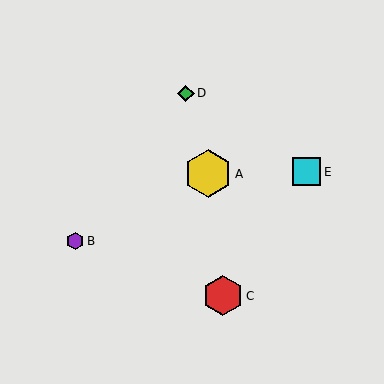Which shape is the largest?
The yellow hexagon (labeled A) is the largest.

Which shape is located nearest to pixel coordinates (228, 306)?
The red hexagon (labeled C) at (223, 296) is nearest to that location.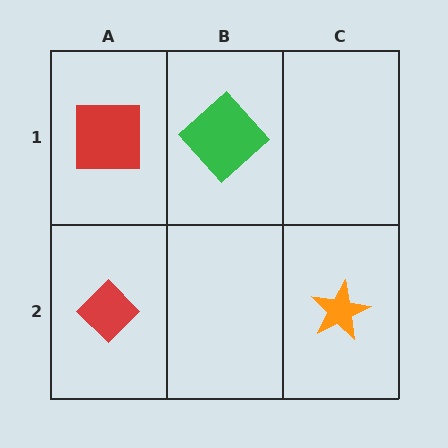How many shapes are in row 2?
2 shapes.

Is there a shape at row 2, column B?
No, that cell is empty.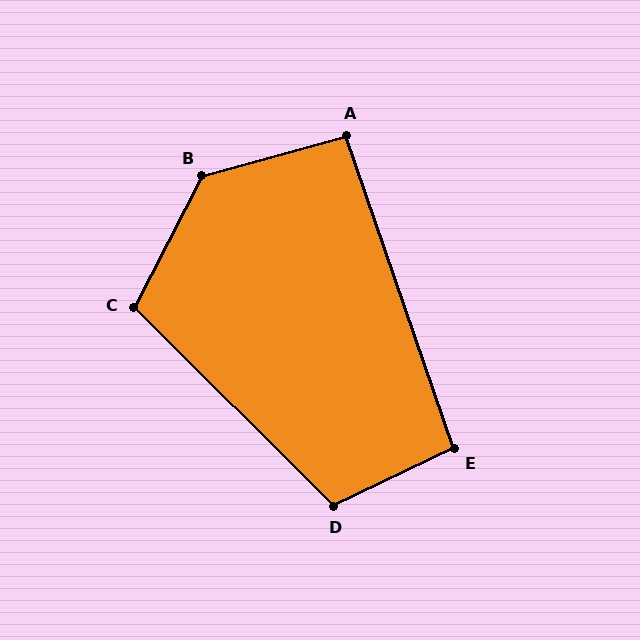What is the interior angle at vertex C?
Approximately 108 degrees (obtuse).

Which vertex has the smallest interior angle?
A, at approximately 93 degrees.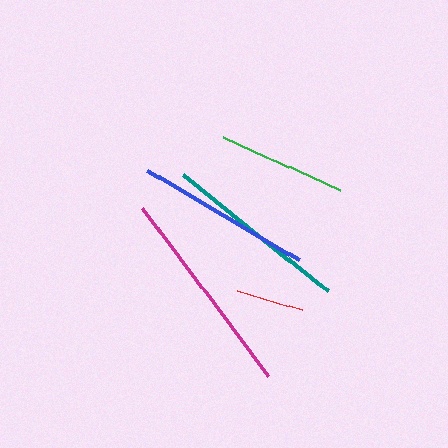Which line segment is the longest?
The magenta line is the longest at approximately 210 pixels.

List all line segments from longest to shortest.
From longest to shortest: magenta, teal, blue, green, red.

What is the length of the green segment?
The green segment is approximately 127 pixels long.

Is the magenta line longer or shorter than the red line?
The magenta line is longer than the red line.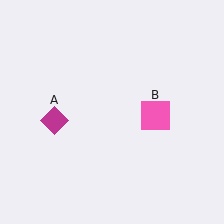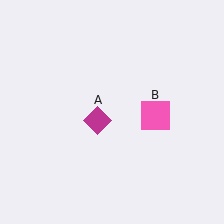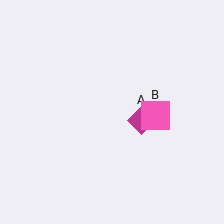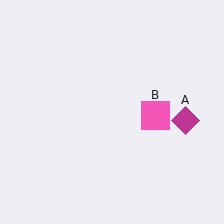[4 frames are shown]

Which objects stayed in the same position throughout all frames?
Pink square (object B) remained stationary.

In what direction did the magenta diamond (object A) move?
The magenta diamond (object A) moved right.